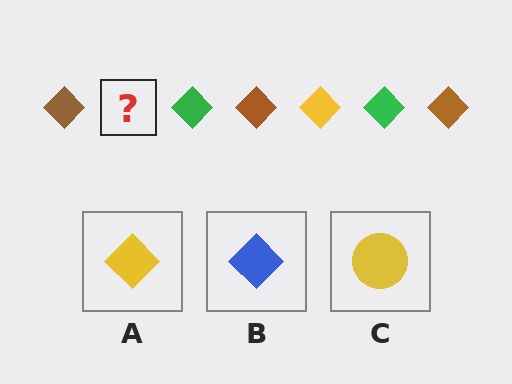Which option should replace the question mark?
Option A.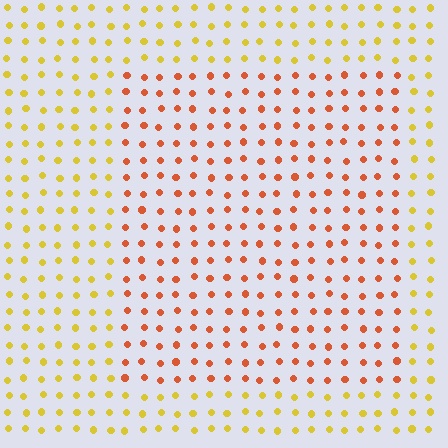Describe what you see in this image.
The image is filled with small yellow elements in a uniform arrangement. A rectangle-shaped region is visible where the elements are tinted to a slightly different hue, forming a subtle color boundary.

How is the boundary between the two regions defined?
The boundary is defined purely by a slight shift in hue (about 40 degrees). Spacing, size, and orientation are identical on both sides.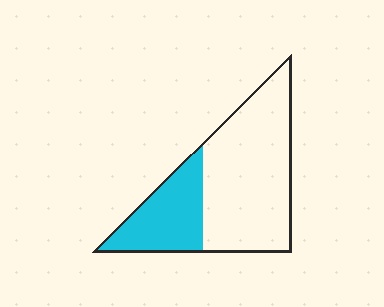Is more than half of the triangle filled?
No.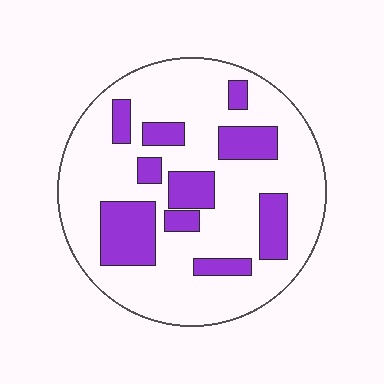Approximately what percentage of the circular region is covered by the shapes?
Approximately 25%.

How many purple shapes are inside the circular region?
10.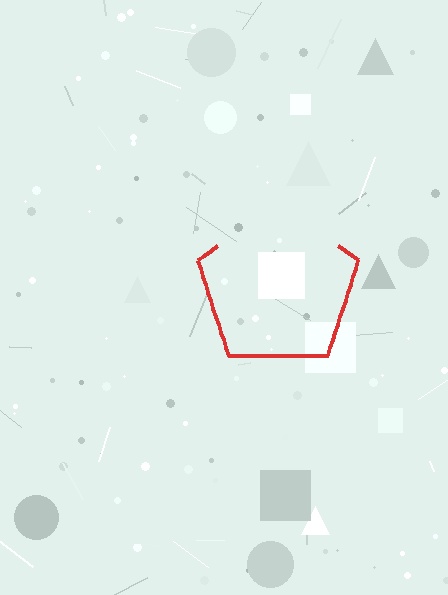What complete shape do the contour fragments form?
The contour fragments form a pentagon.